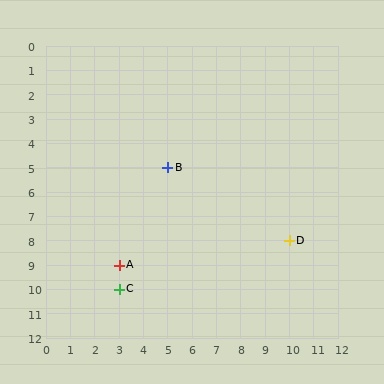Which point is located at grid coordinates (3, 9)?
Point A is at (3, 9).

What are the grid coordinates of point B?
Point B is at grid coordinates (5, 5).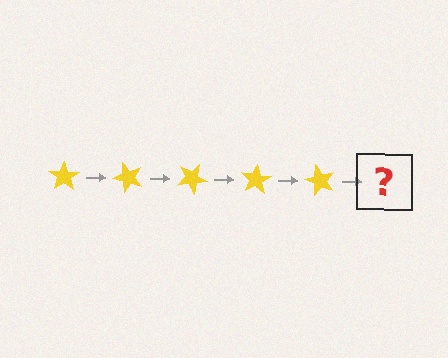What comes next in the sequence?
The next element should be a yellow star rotated 250 degrees.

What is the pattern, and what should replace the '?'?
The pattern is that the star rotates 50 degrees each step. The '?' should be a yellow star rotated 250 degrees.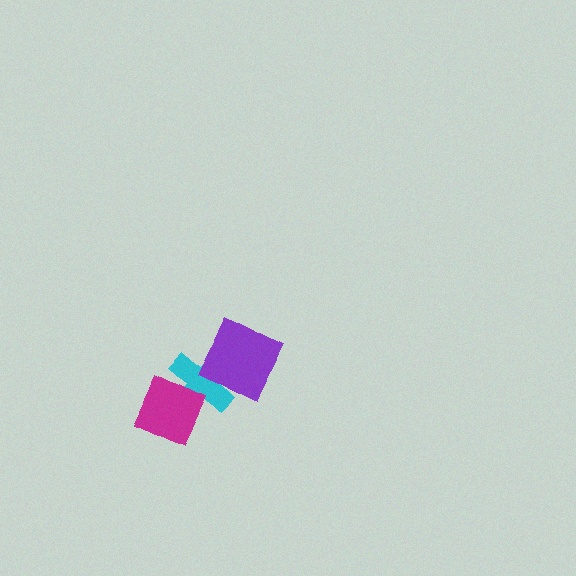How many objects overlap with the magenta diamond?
1 object overlaps with the magenta diamond.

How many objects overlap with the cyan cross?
2 objects overlap with the cyan cross.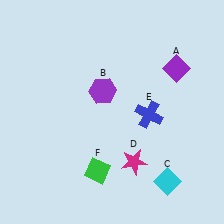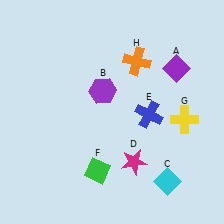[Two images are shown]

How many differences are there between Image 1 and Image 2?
There are 2 differences between the two images.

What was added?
A yellow cross (G), an orange cross (H) were added in Image 2.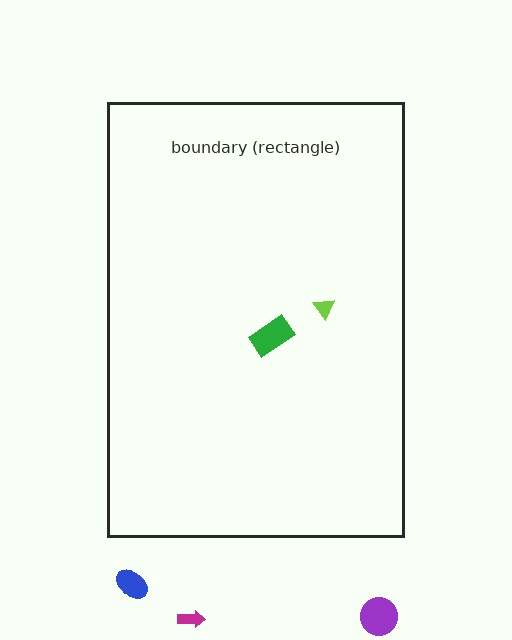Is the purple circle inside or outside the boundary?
Outside.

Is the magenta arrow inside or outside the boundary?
Outside.